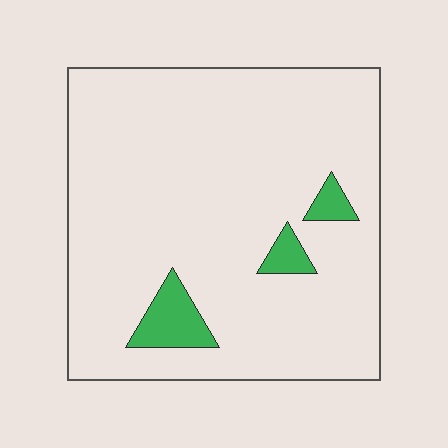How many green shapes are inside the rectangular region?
3.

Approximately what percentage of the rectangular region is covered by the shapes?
Approximately 5%.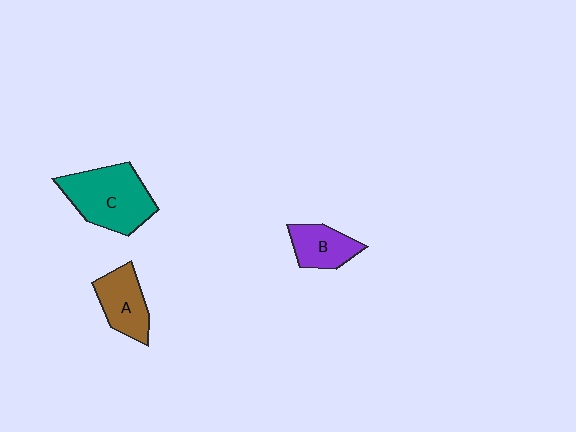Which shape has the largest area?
Shape C (teal).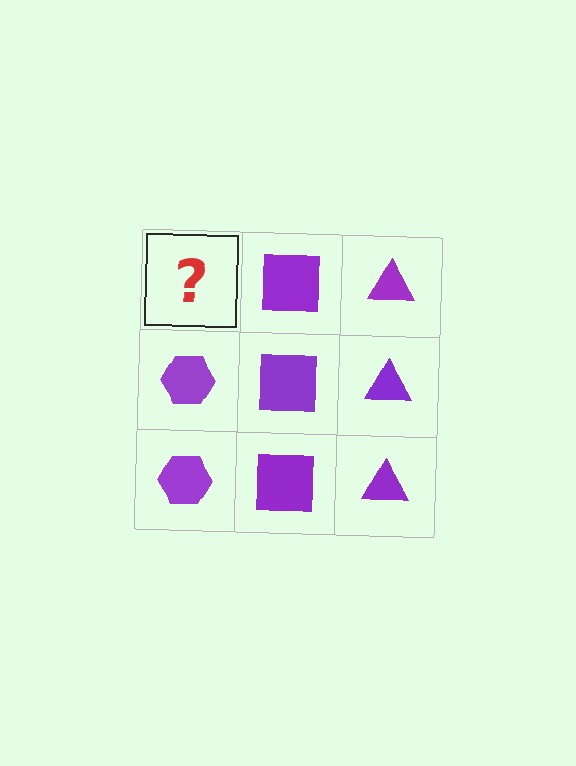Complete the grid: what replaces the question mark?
The question mark should be replaced with a purple hexagon.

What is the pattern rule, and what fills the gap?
The rule is that each column has a consistent shape. The gap should be filled with a purple hexagon.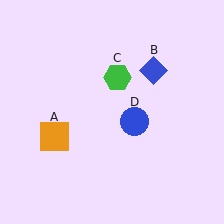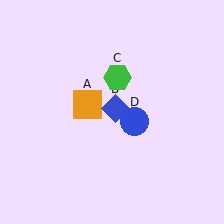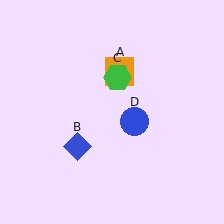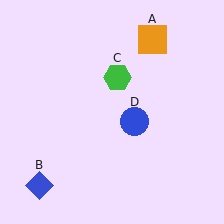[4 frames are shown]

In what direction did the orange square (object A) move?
The orange square (object A) moved up and to the right.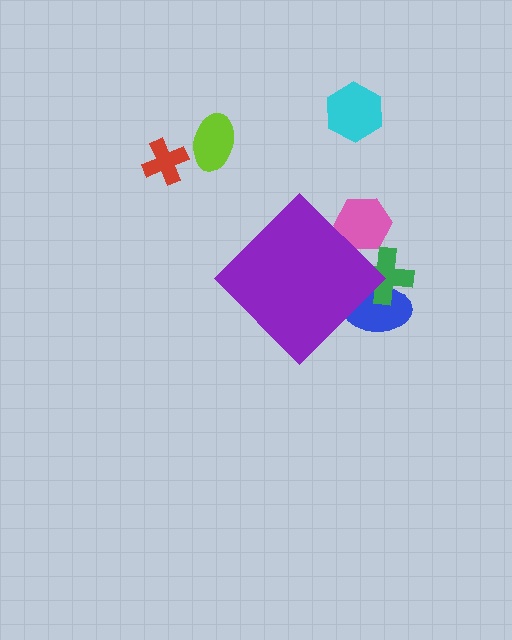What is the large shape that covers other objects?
A purple diamond.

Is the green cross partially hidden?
Yes, the green cross is partially hidden behind the purple diamond.